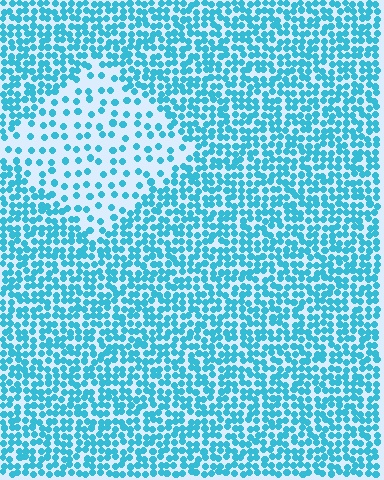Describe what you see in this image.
The image contains small cyan elements arranged at two different densities. A diamond-shaped region is visible where the elements are less densely packed than the surrounding area.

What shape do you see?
I see a diamond.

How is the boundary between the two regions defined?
The boundary is defined by a change in element density (approximately 2.5x ratio). All elements are the same color, size, and shape.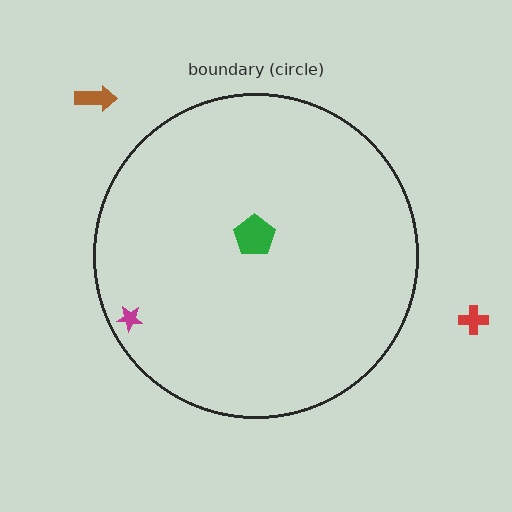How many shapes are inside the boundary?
2 inside, 2 outside.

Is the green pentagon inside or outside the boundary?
Inside.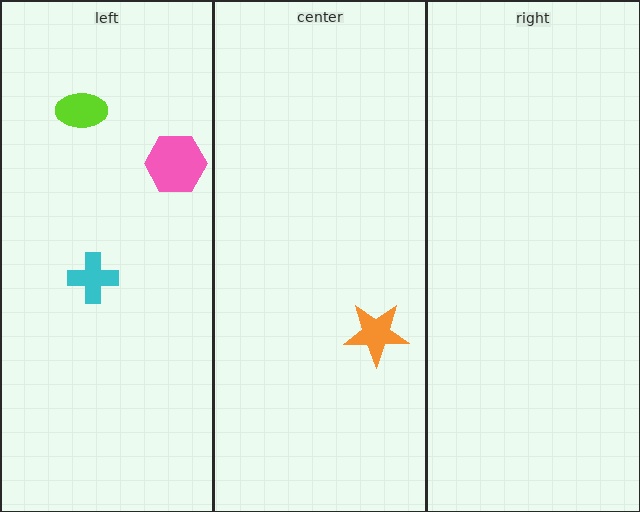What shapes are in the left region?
The cyan cross, the pink hexagon, the lime ellipse.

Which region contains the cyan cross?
The left region.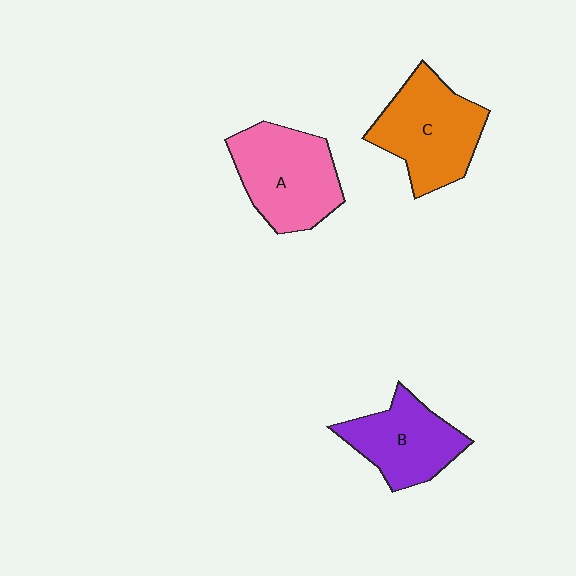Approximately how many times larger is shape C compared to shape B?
Approximately 1.2 times.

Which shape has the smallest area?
Shape B (purple).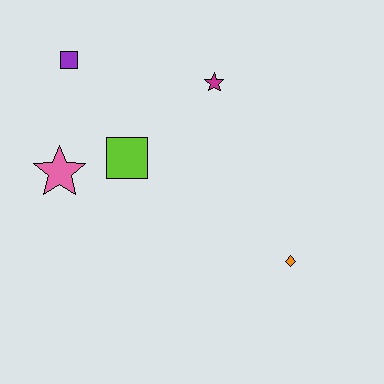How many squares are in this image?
There are 2 squares.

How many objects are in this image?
There are 5 objects.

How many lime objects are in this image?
There is 1 lime object.